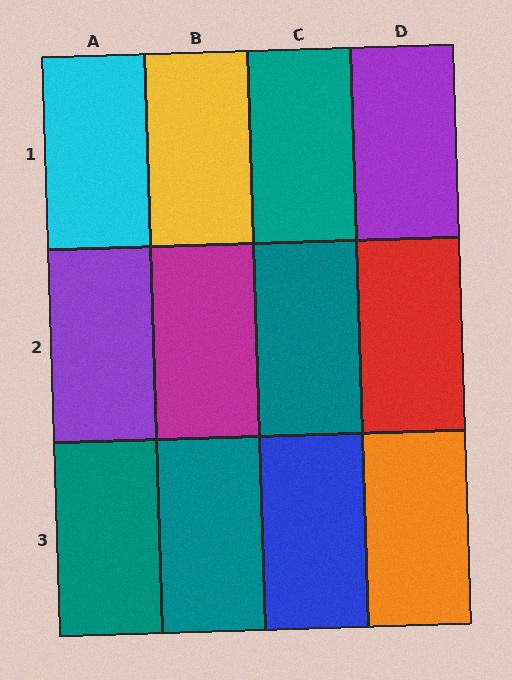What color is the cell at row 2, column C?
Teal.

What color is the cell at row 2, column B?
Magenta.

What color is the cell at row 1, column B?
Yellow.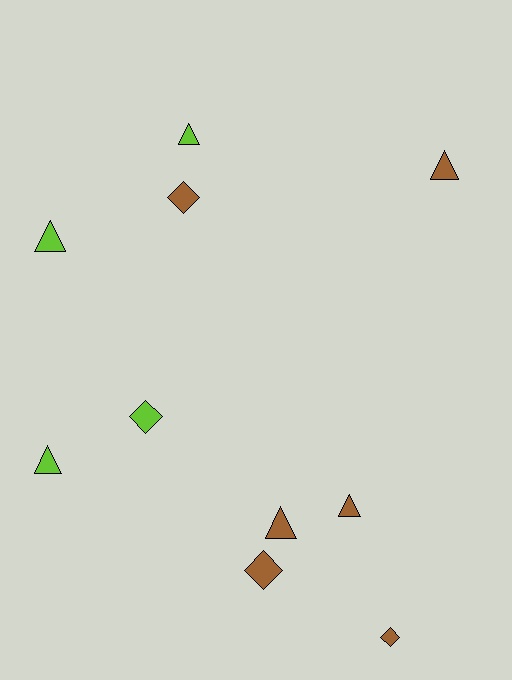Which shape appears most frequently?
Triangle, with 6 objects.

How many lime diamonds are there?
There is 1 lime diamond.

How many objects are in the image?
There are 10 objects.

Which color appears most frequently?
Brown, with 6 objects.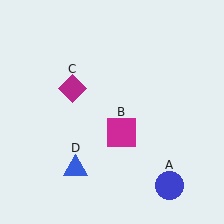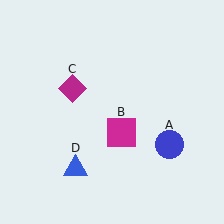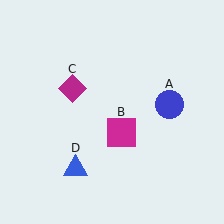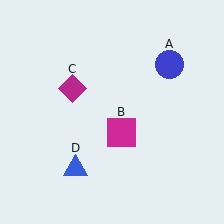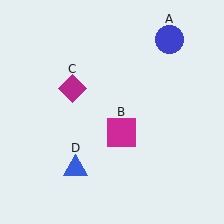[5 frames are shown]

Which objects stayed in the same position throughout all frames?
Magenta square (object B) and magenta diamond (object C) and blue triangle (object D) remained stationary.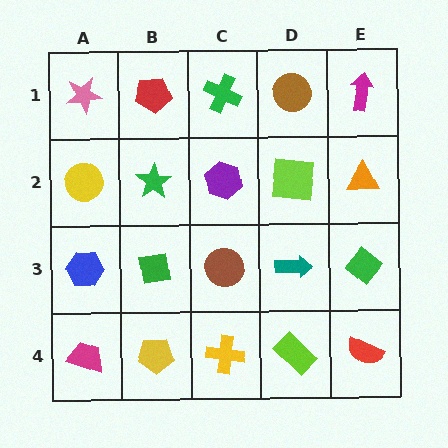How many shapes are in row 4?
5 shapes.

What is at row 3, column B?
A green square.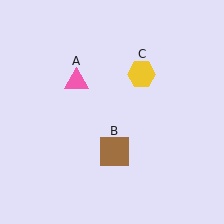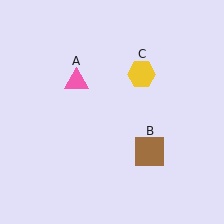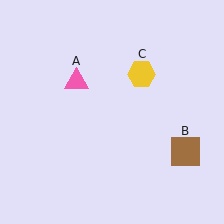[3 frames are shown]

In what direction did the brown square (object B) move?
The brown square (object B) moved right.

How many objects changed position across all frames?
1 object changed position: brown square (object B).